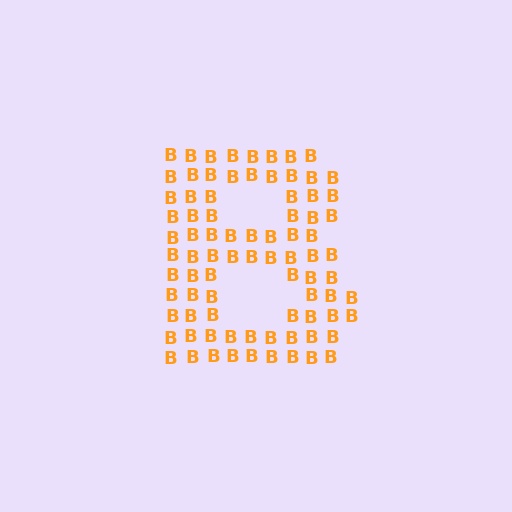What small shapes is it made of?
It is made of small letter B's.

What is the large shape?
The large shape is the letter B.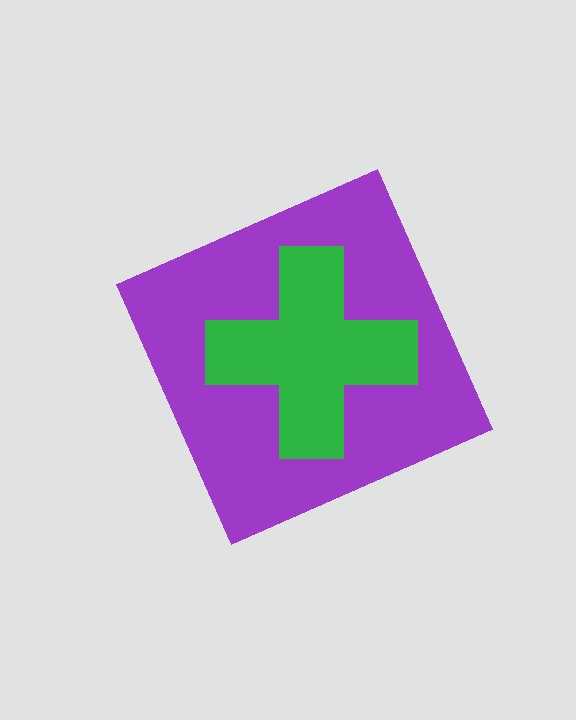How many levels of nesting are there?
2.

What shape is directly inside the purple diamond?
The green cross.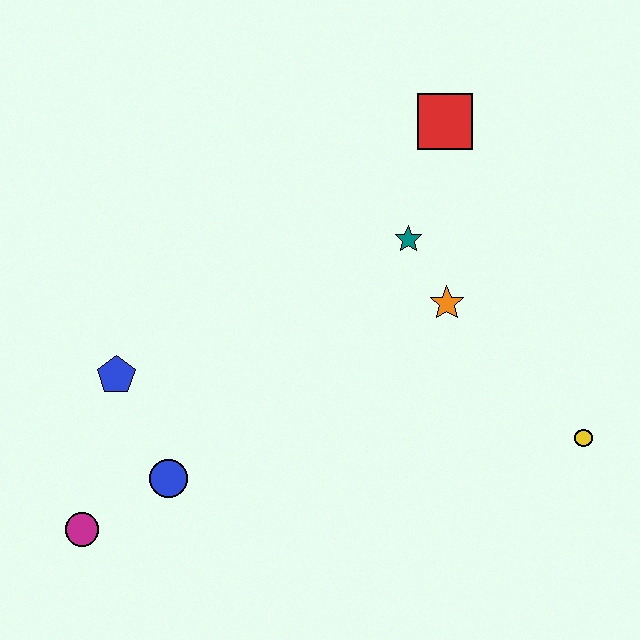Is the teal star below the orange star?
No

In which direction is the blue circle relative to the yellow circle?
The blue circle is to the left of the yellow circle.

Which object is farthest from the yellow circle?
The magenta circle is farthest from the yellow circle.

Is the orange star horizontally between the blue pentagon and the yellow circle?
Yes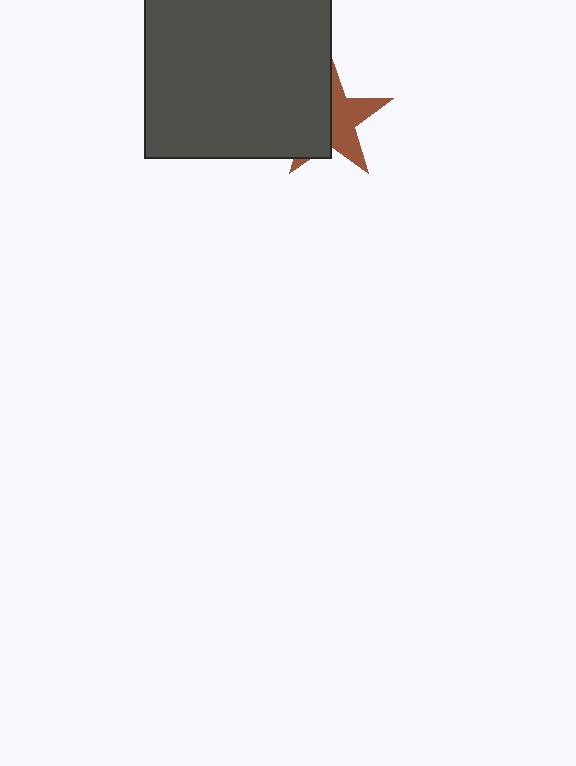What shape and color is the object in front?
The object in front is a dark gray square.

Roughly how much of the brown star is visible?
About half of it is visible (roughly 48%).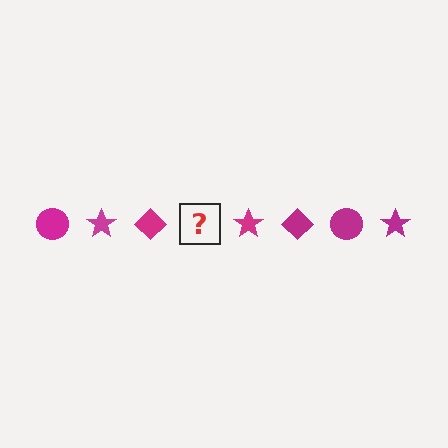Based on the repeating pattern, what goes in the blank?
The blank should be a magenta circle.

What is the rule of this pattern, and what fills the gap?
The rule is that the pattern cycles through circle, star, diamond shapes in magenta. The gap should be filled with a magenta circle.